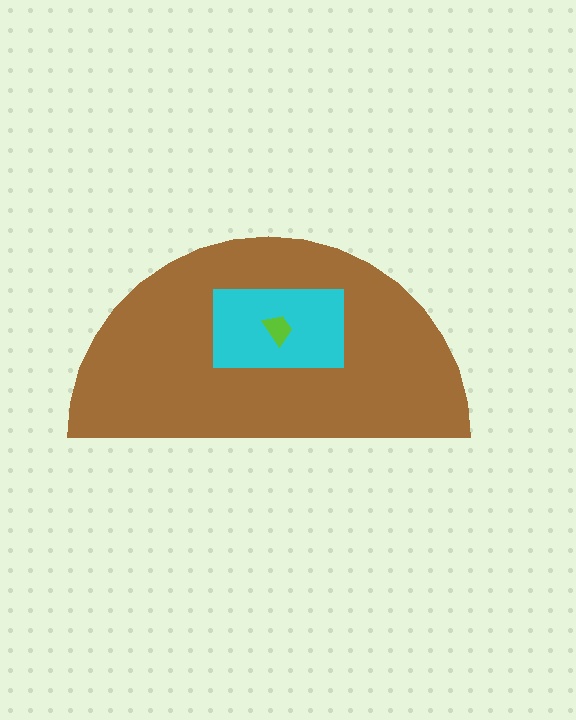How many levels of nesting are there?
3.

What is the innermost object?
The lime trapezoid.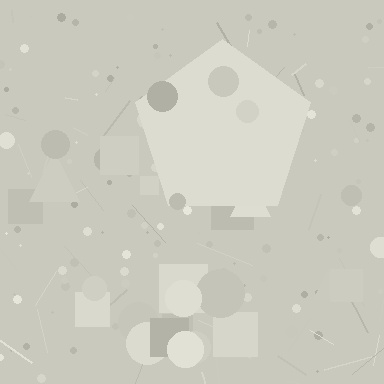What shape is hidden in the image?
A pentagon is hidden in the image.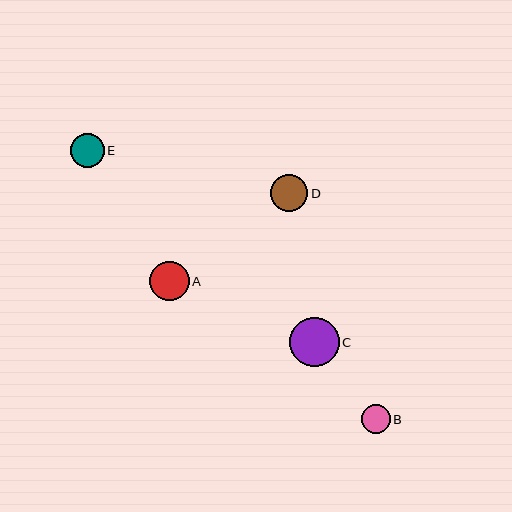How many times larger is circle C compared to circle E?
Circle C is approximately 1.5 times the size of circle E.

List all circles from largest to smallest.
From largest to smallest: C, A, D, E, B.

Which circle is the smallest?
Circle B is the smallest with a size of approximately 28 pixels.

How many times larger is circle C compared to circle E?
Circle C is approximately 1.5 times the size of circle E.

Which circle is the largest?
Circle C is the largest with a size of approximately 49 pixels.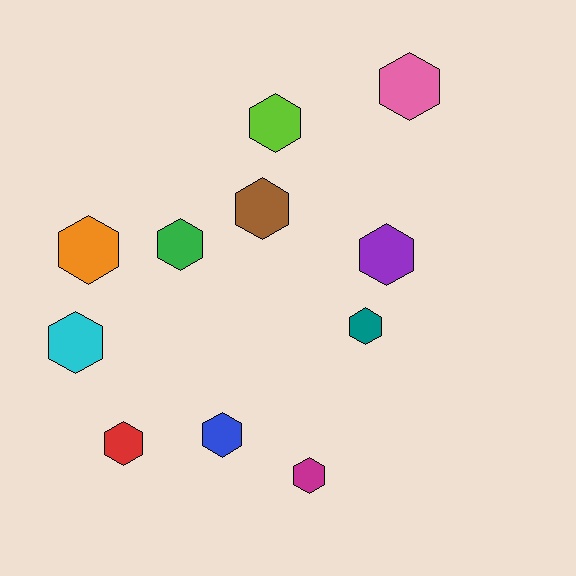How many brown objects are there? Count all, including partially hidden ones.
There is 1 brown object.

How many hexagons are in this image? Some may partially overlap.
There are 11 hexagons.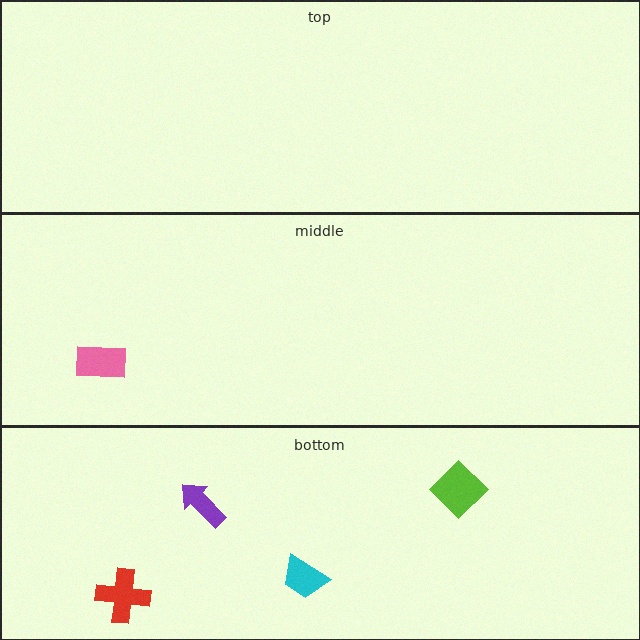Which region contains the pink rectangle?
The middle region.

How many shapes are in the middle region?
1.